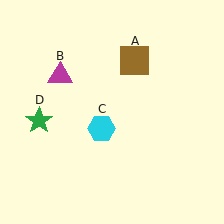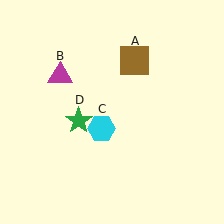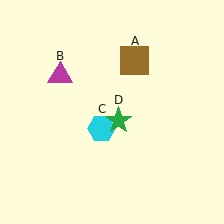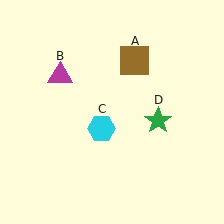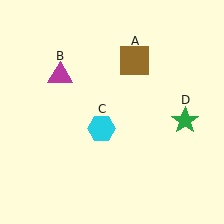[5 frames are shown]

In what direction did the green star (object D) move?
The green star (object D) moved right.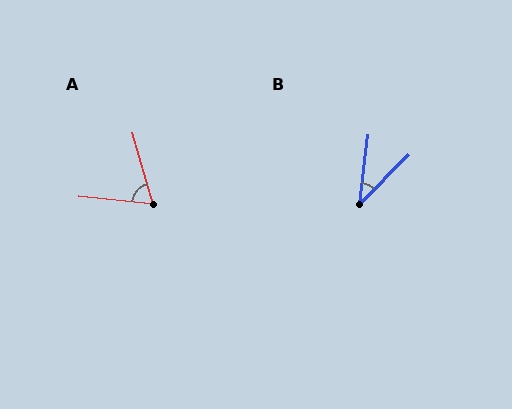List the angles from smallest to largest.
B (38°), A (68°).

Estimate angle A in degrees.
Approximately 68 degrees.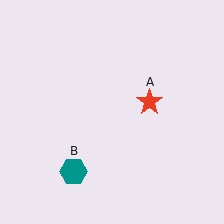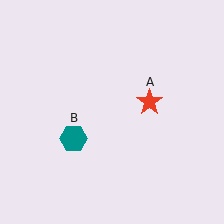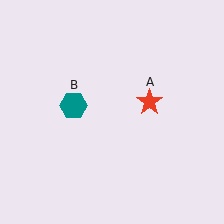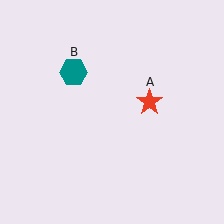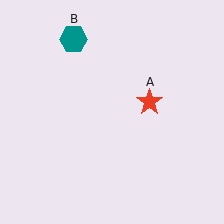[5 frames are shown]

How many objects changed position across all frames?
1 object changed position: teal hexagon (object B).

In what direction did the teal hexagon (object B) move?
The teal hexagon (object B) moved up.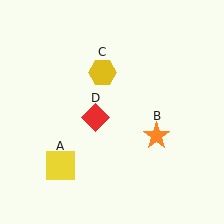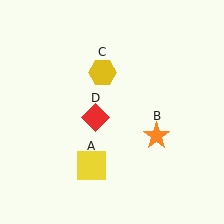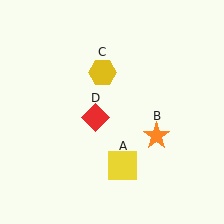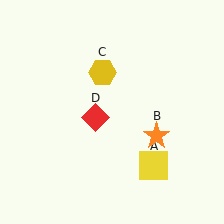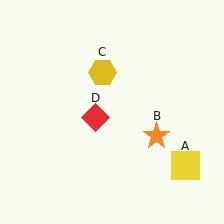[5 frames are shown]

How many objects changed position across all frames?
1 object changed position: yellow square (object A).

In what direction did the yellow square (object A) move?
The yellow square (object A) moved right.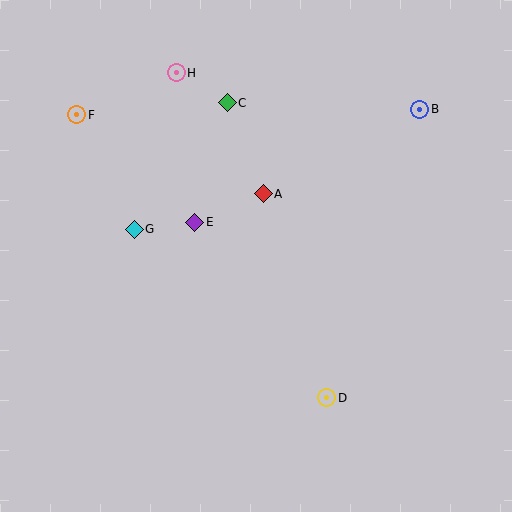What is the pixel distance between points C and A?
The distance between C and A is 98 pixels.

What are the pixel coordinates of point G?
Point G is at (134, 229).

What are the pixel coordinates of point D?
Point D is at (327, 398).